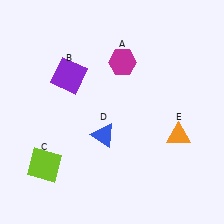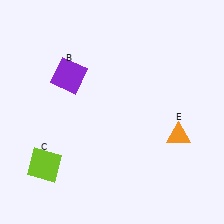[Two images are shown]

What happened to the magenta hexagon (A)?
The magenta hexagon (A) was removed in Image 2. It was in the top-right area of Image 1.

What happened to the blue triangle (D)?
The blue triangle (D) was removed in Image 2. It was in the bottom-left area of Image 1.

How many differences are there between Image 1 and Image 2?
There are 2 differences between the two images.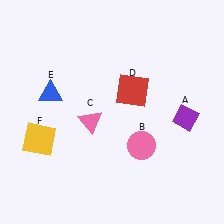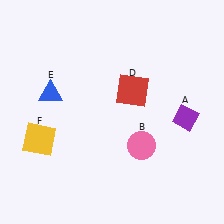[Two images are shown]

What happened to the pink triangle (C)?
The pink triangle (C) was removed in Image 2. It was in the bottom-left area of Image 1.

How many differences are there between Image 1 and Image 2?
There is 1 difference between the two images.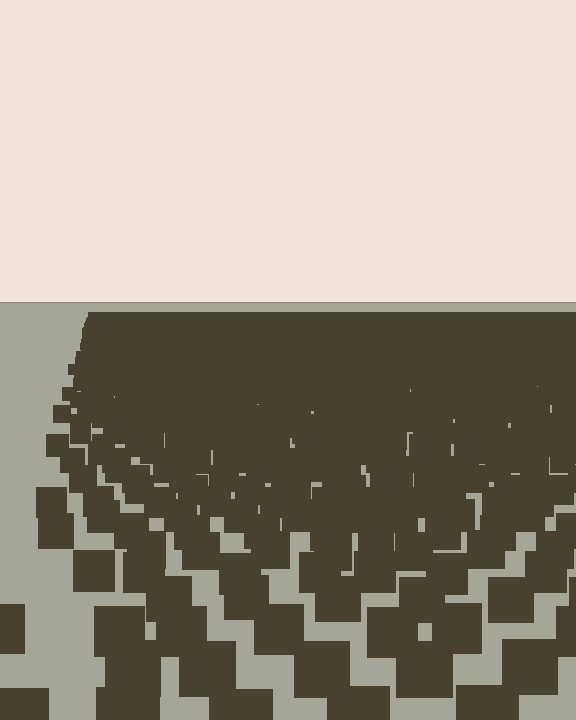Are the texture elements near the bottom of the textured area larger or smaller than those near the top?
Larger. Near the bottom, elements are closer to the viewer and appear at a bigger on-screen size.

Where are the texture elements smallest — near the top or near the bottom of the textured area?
Near the top.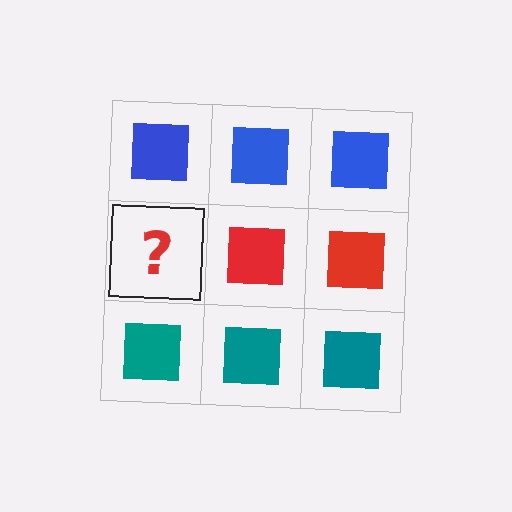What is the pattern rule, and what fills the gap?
The rule is that each row has a consistent color. The gap should be filled with a red square.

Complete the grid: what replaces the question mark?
The question mark should be replaced with a red square.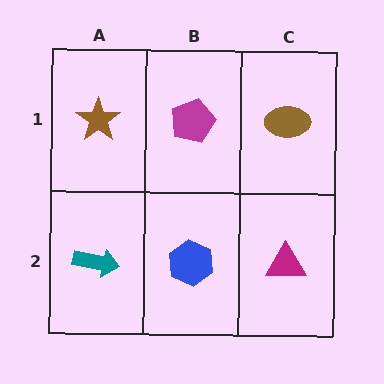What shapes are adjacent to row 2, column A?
A brown star (row 1, column A), a blue hexagon (row 2, column B).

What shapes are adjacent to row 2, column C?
A brown ellipse (row 1, column C), a blue hexagon (row 2, column B).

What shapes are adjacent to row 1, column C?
A magenta triangle (row 2, column C), a magenta pentagon (row 1, column B).